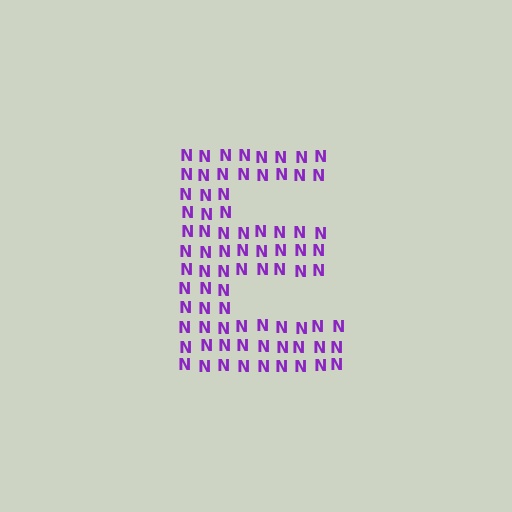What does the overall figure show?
The overall figure shows the letter E.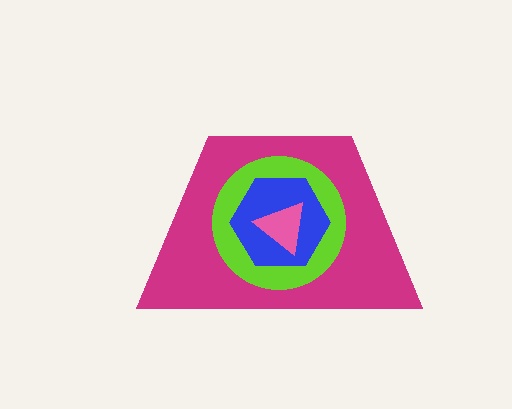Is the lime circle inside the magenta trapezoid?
Yes.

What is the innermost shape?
The pink triangle.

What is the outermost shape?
The magenta trapezoid.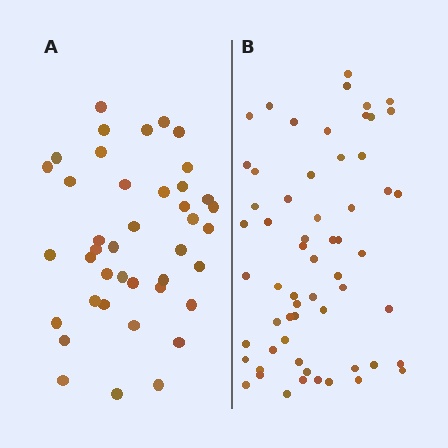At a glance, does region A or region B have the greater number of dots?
Region B (the right region) has more dots.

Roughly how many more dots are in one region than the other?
Region B has approximately 20 more dots than region A.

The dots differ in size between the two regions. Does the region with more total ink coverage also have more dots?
No. Region A has more total ink coverage because its dots are larger, but region B actually contains more individual dots. Total area can be misleading — the number of items is what matters here.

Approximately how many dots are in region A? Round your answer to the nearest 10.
About 40 dots. (The exact count is 41, which rounds to 40.)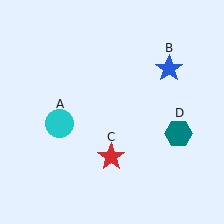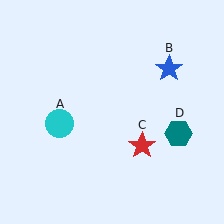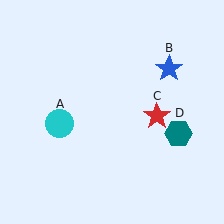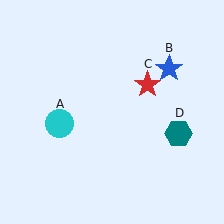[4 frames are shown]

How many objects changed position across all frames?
1 object changed position: red star (object C).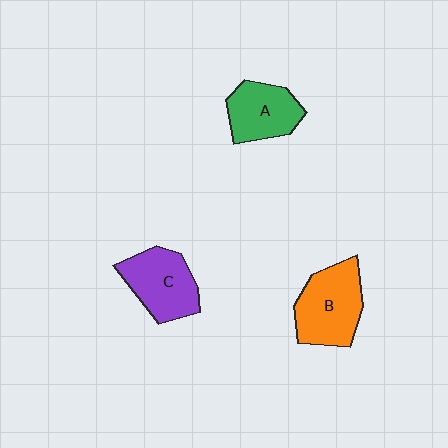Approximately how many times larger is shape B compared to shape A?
Approximately 1.3 times.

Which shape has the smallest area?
Shape A (green).